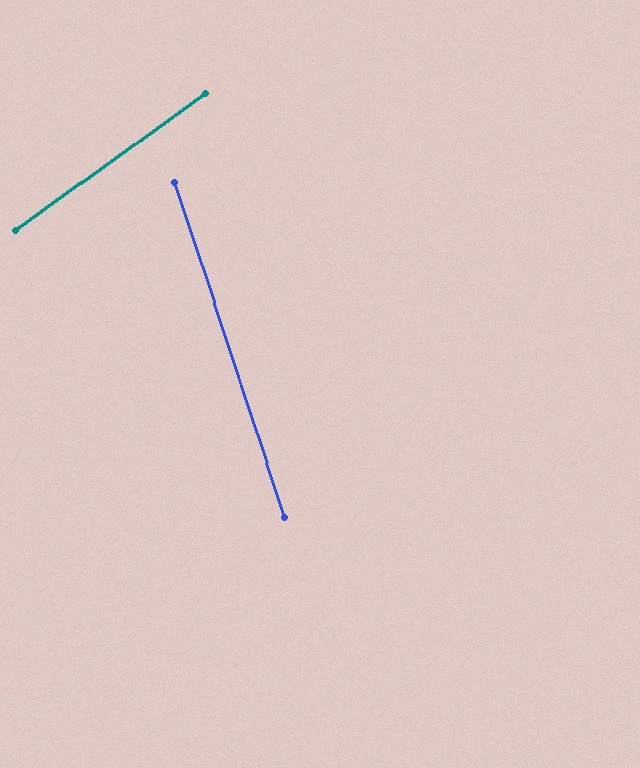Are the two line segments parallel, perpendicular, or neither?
Neither parallel nor perpendicular — they differ by about 72°.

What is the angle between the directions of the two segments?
Approximately 72 degrees.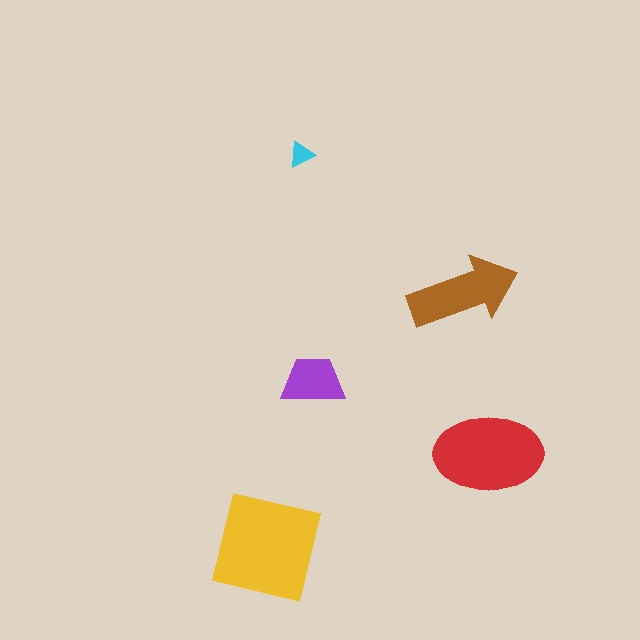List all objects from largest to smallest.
The yellow square, the red ellipse, the brown arrow, the purple trapezoid, the cyan triangle.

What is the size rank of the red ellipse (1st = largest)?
2nd.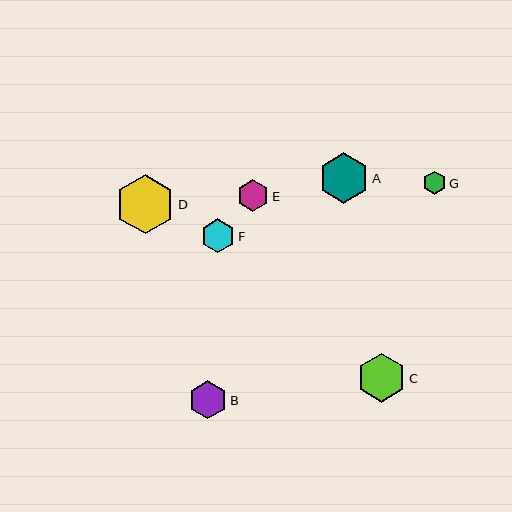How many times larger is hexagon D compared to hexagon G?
Hexagon D is approximately 2.6 times the size of hexagon G.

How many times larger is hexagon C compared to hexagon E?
Hexagon C is approximately 1.5 times the size of hexagon E.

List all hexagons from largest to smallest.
From largest to smallest: D, A, C, B, F, E, G.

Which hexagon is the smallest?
Hexagon G is the smallest with a size of approximately 23 pixels.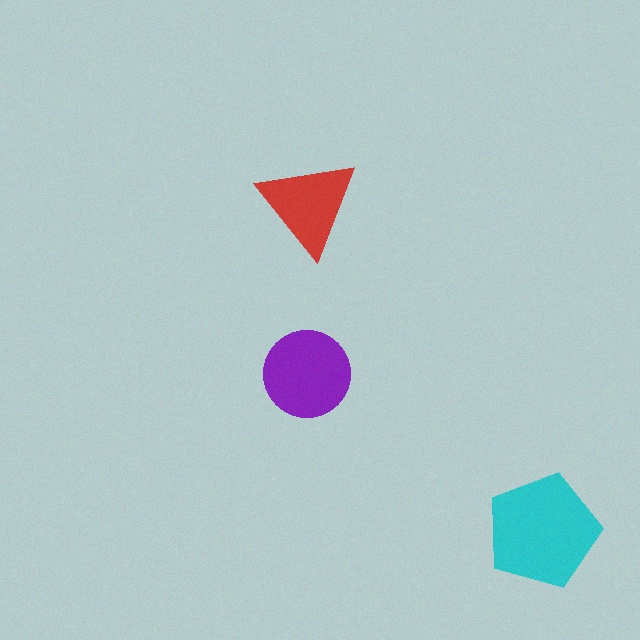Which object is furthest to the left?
The purple circle is leftmost.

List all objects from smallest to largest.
The red triangle, the purple circle, the cyan pentagon.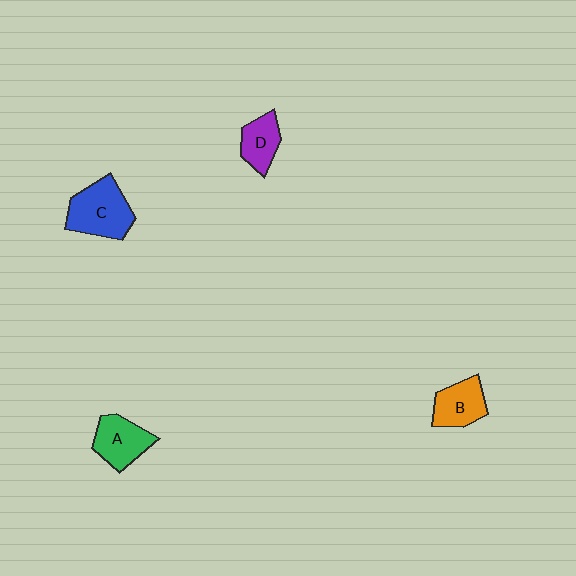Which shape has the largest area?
Shape C (blue).